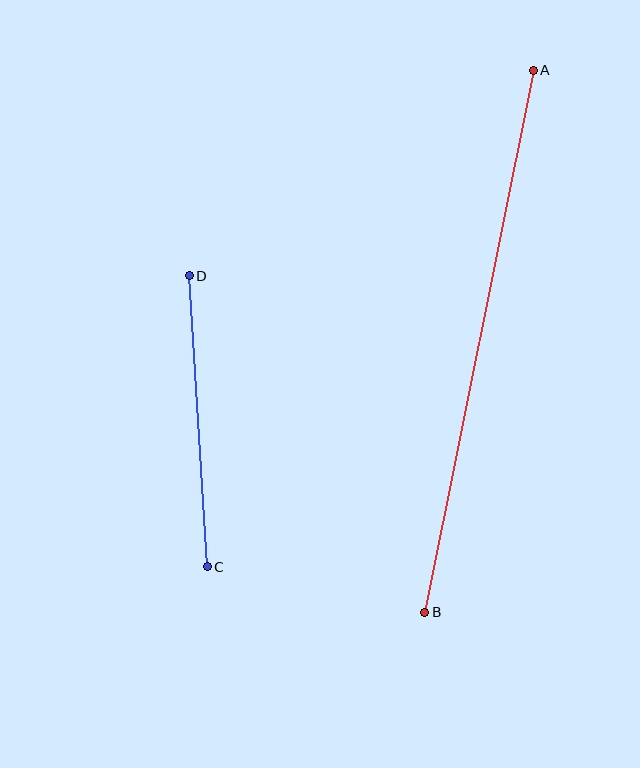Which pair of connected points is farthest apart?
Points A and B are farthest apart.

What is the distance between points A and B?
The distance is approximately 553 pixels.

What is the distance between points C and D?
The distance is approximately 291 pixels.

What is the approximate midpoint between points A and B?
The midpoint is at approximately (479, 341) pixels.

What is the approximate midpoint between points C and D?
The midpoint is at approximately (198, 421) pixels.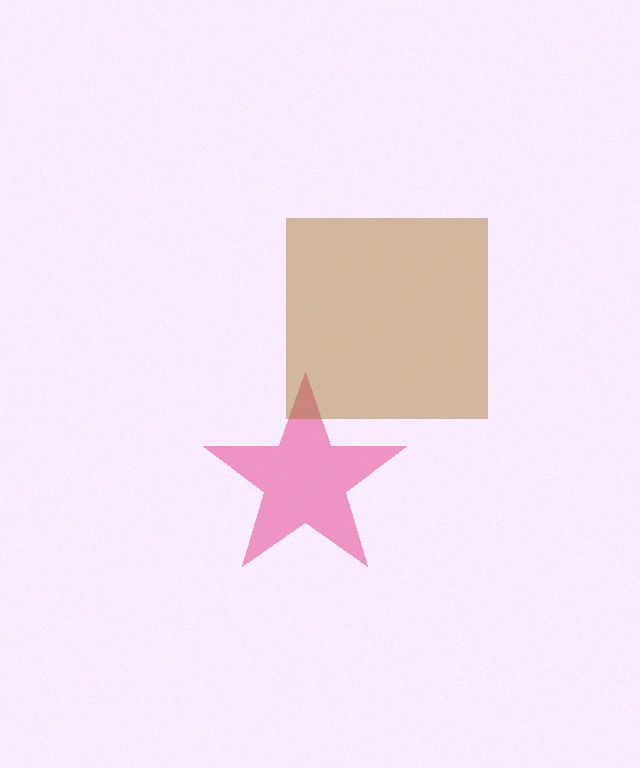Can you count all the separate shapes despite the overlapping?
Yes, there are 2 separate shapes.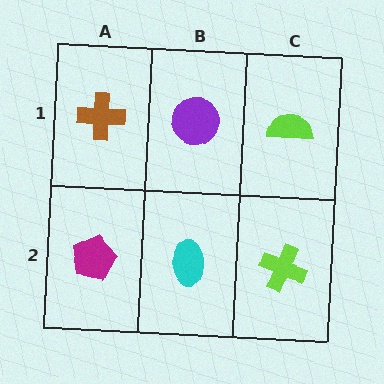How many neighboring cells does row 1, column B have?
3.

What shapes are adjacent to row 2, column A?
A brown cross (row 1, column A), a cyan ellipse (row 2, column B).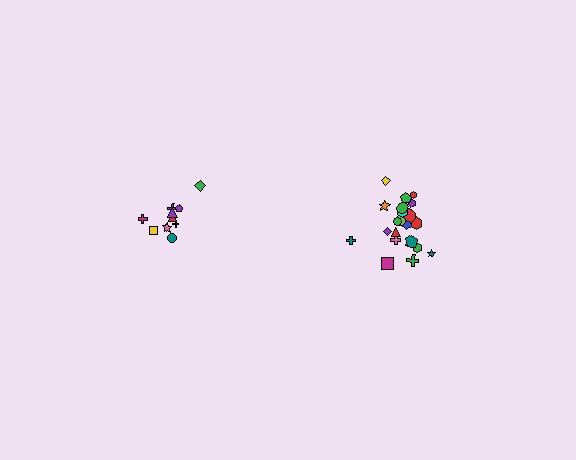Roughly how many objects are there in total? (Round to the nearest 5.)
Roughly 30 objects in total.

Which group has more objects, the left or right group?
The right group.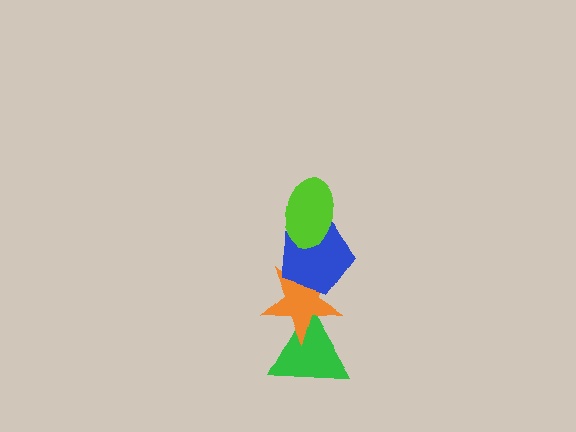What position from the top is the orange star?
The orange star is 3rd from the top.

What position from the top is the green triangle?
The green triangle is 4th from the top.